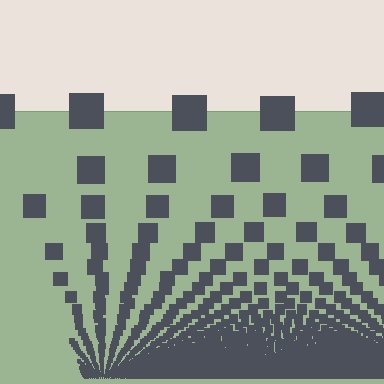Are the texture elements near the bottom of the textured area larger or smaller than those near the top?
Smaller. The gradient is inverted — elements near the bottom are smaller and denser.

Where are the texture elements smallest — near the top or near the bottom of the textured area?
Near the bottom.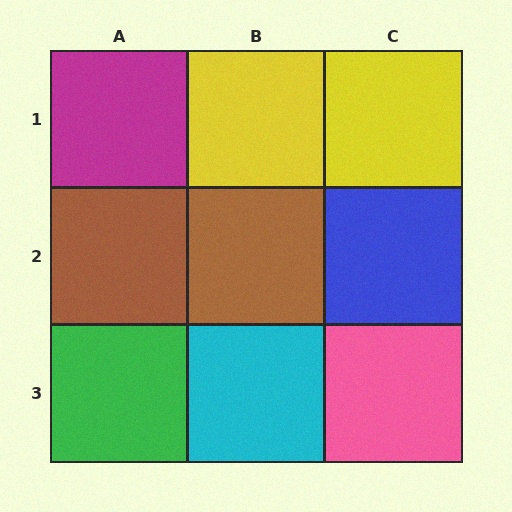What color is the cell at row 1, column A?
Magenta.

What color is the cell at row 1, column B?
Yellow.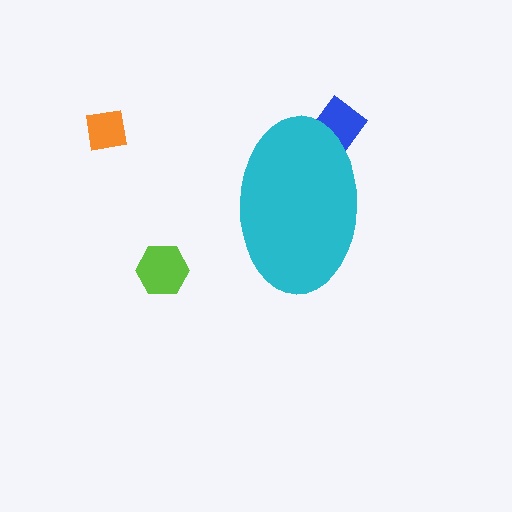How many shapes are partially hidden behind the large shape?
1 shape is partially hidden.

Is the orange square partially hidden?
No, the orange square is fully visible.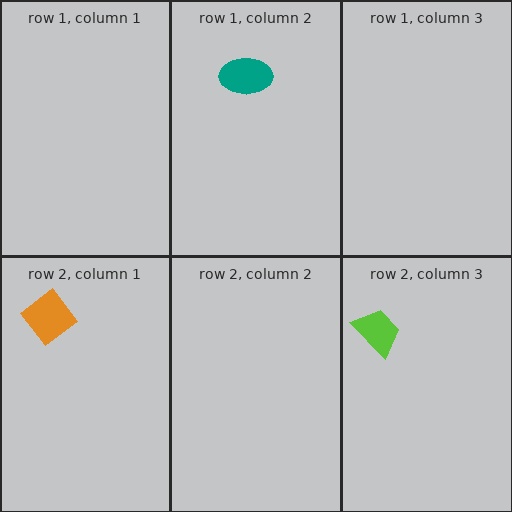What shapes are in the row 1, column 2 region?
The teal ellipse.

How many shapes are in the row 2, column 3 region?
1.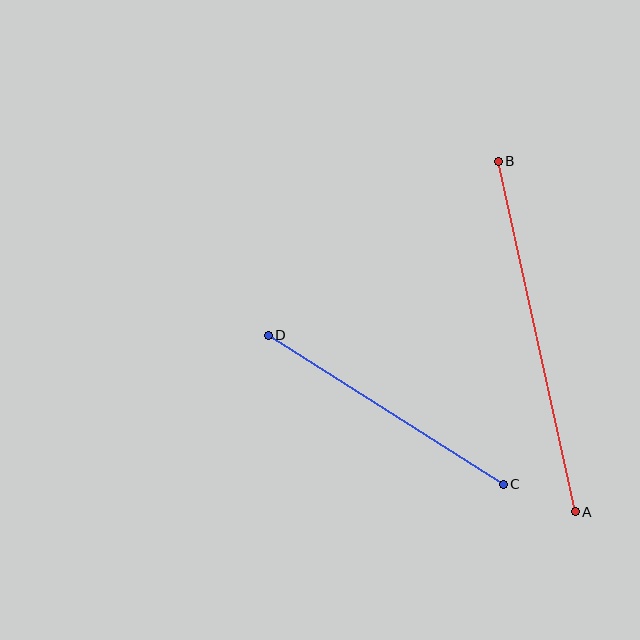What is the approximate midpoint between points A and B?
The midpoint is at approximately (537, 336) pixels.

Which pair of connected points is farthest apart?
Points A and B are farthest apart.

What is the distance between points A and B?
The distance is approximately 359 pixels.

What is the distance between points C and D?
The distance is approximately 278 pixels.